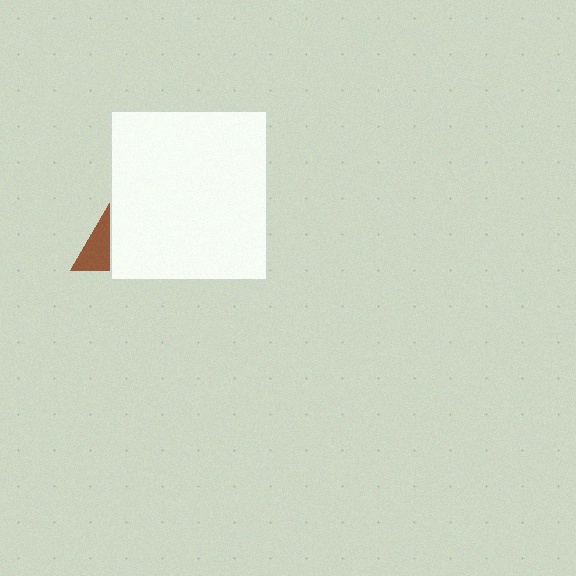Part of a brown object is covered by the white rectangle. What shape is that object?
It is a triangle.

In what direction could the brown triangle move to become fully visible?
The brown triangle could move left. That would shift it out from behind the white rectangle entirely.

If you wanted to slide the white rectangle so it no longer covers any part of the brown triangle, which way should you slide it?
Slide it right — that is the most direct way to separate the two shapes.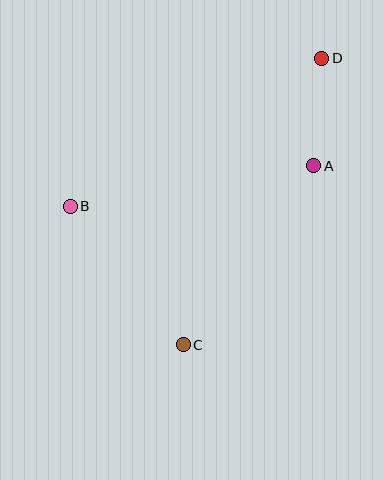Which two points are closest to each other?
Points A and D are closest to each other.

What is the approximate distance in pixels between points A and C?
The distance between A and C is approximately 222 pixels.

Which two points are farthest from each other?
Points C and D are farthest from each other.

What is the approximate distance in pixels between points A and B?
The distance between A and B is approximately 247 pixels.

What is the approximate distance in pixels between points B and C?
The distance between B and C is approximately 179 pixels.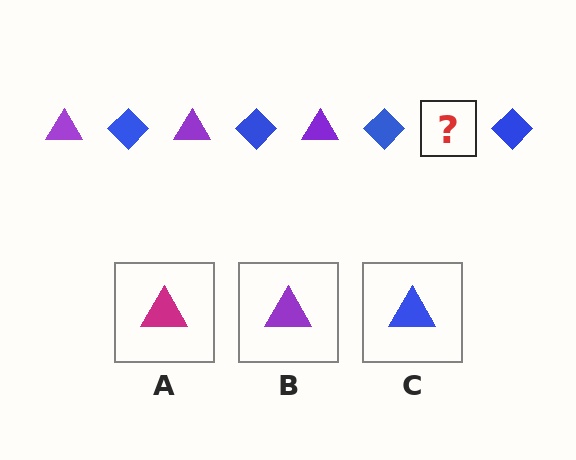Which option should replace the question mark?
Option B.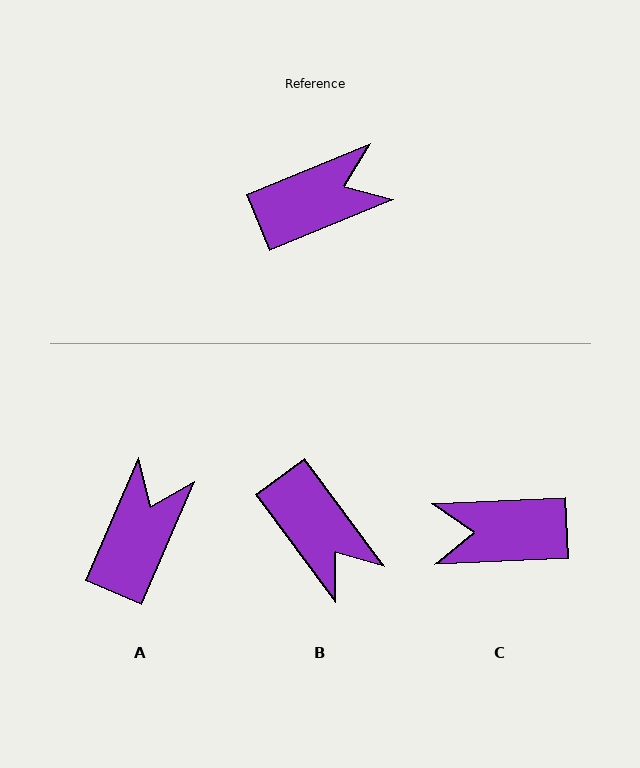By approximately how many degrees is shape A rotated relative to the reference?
Approximately 44 degrees counter-clockwise.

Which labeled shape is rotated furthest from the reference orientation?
C, about 160 degrees away.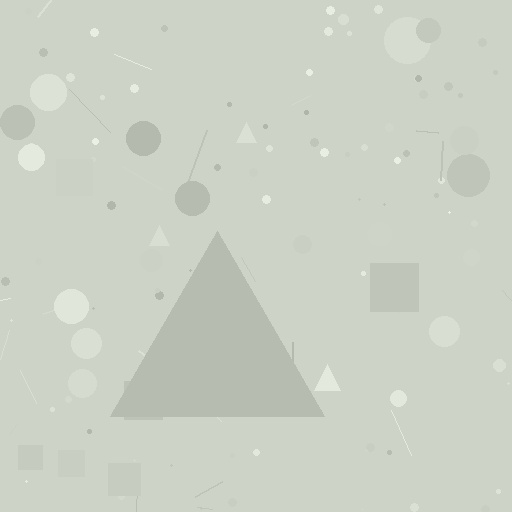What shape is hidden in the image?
A triangle is hidden in the image.